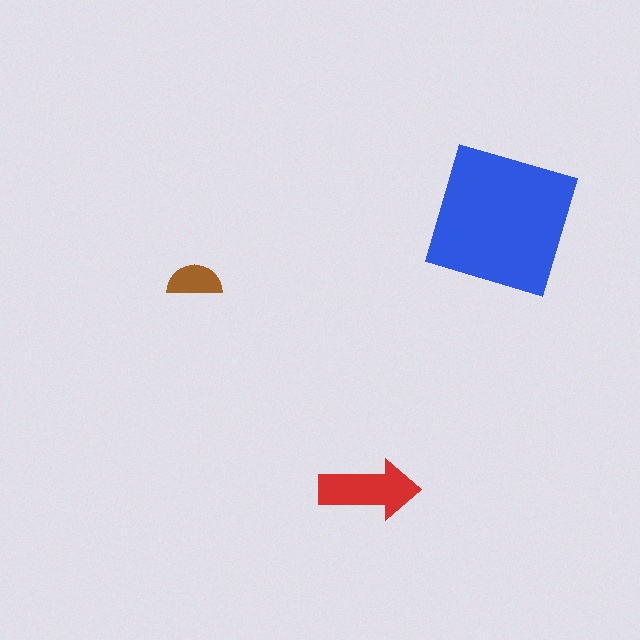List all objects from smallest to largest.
The brown semicircle, the red arrow, the blue square.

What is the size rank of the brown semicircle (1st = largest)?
3rd.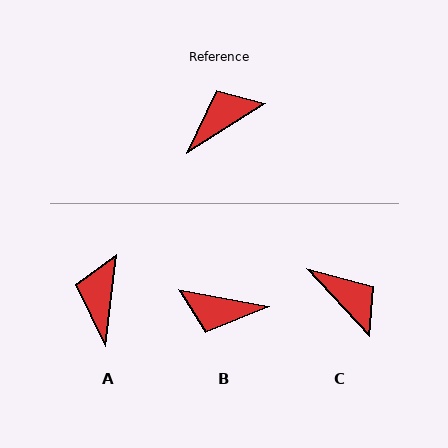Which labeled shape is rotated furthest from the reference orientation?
B, about 137 degrees away.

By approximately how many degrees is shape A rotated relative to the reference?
Approximately 51 degrees counter-clockwise.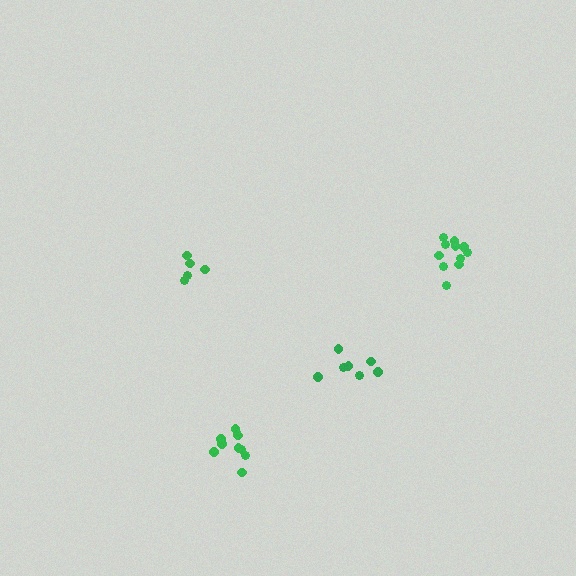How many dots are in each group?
Group 1: 7 dots, Group 2: 5 dots, Group 3: 10 dots, Group 4: 11 dots (33 total).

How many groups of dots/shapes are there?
There are 4 groups.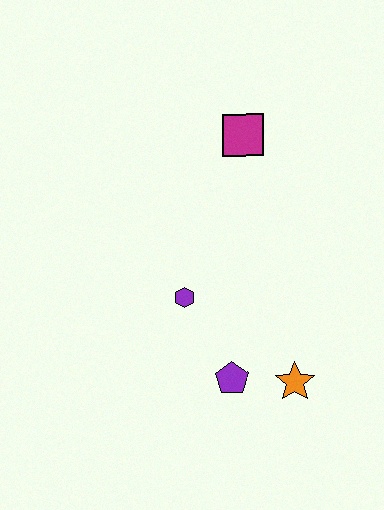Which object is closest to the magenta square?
The purple hexagon is closest to the magenta square.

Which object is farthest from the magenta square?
The orange star is farthest from the magenta square.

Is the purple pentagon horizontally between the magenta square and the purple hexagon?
Yes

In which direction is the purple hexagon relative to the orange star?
The purple hexagon is to the left of the orange star.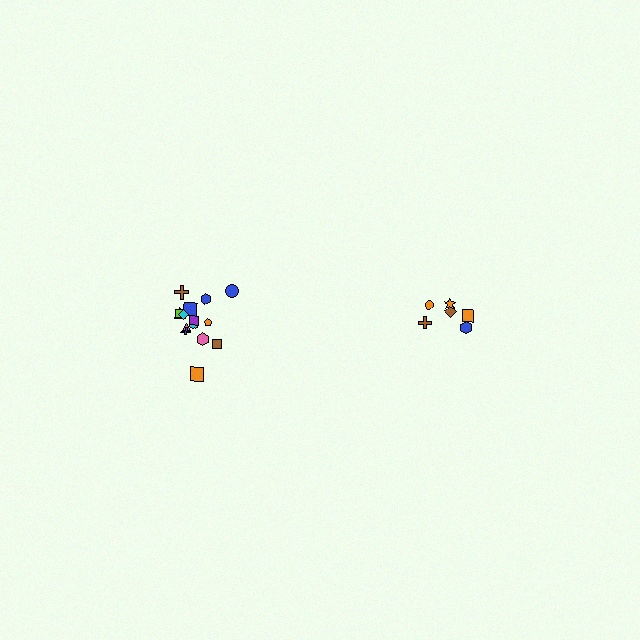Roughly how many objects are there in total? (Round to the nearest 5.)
Roughly 20 objects in total.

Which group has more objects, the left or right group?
The left group.